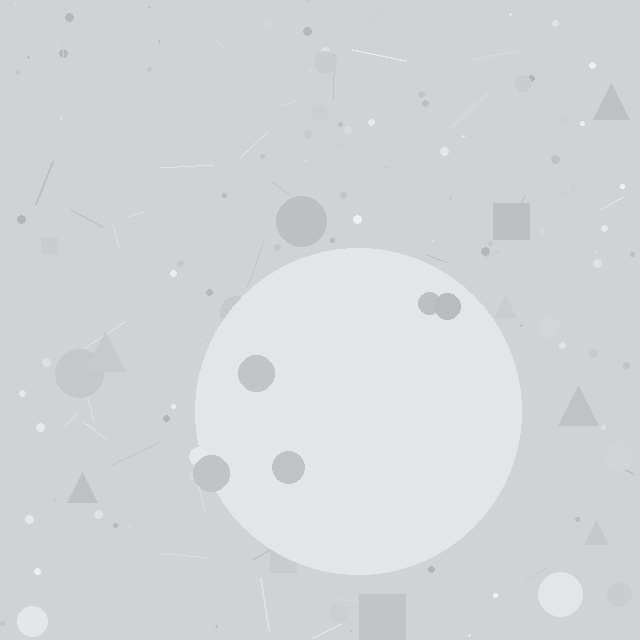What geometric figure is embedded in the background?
A circle is embedded in the background.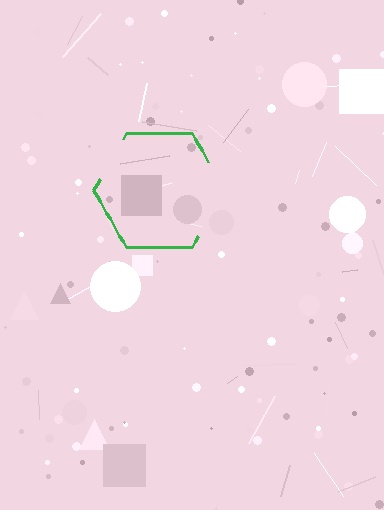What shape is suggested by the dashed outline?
The dashed outline suggests a hexagon.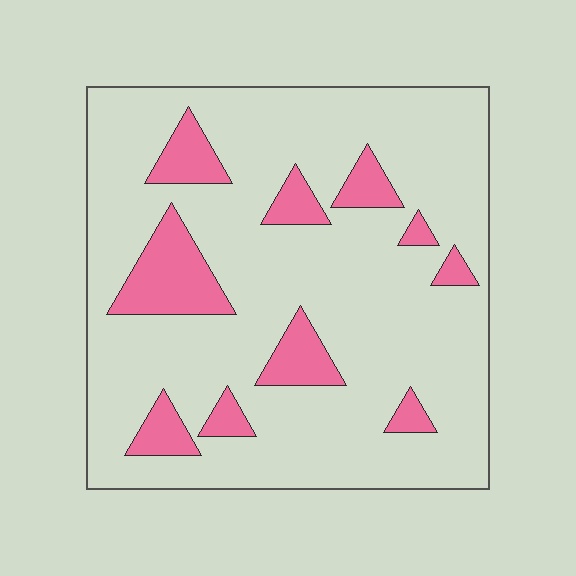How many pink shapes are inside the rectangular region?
10.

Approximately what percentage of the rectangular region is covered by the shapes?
Approximately 15%.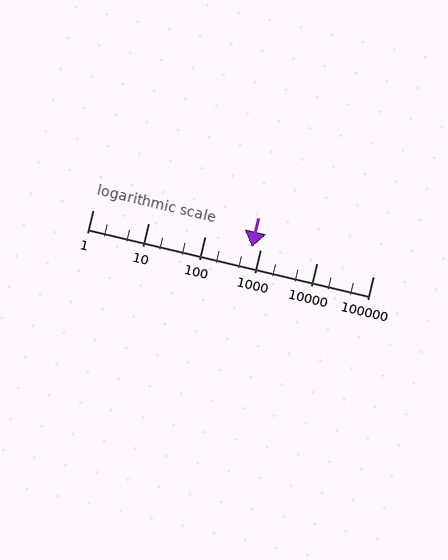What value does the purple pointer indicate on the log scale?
The pointer indicates approximately 680.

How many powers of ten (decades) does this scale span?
The scale spans 5 decades, from 1 to 100000.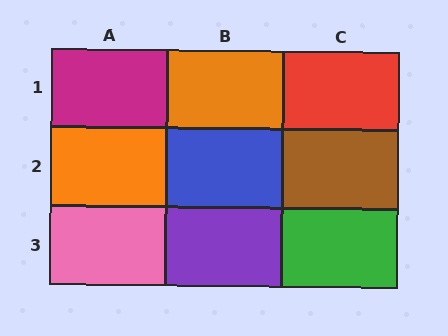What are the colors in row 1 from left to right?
Magenta, orange, red.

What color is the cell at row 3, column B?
Purple.